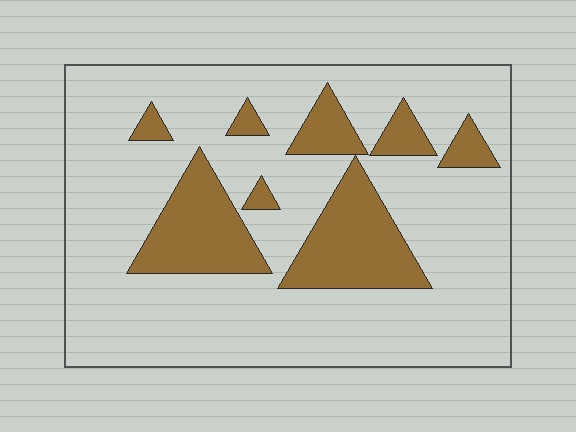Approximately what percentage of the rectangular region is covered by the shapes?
Approximately 20%.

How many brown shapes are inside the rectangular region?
8.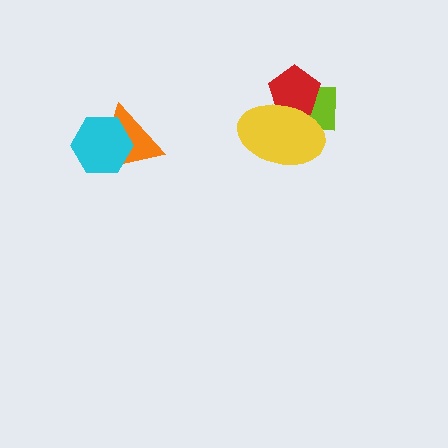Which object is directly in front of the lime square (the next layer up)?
The red pentagon is directly in front of the lime square.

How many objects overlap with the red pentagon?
2 objects overlap with the red pentagon.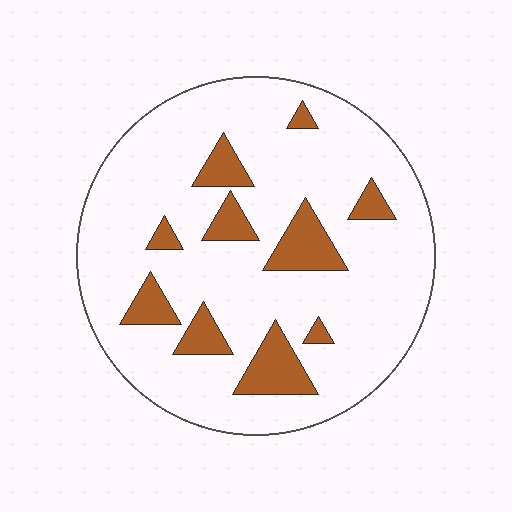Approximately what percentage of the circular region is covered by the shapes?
Approximately 15%.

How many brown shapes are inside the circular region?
10.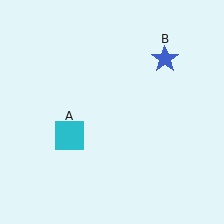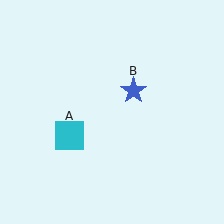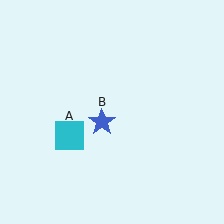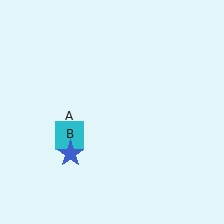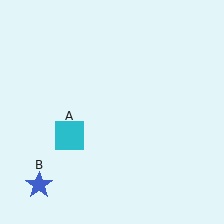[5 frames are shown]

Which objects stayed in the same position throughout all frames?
Cyan square (object A) remained stationary.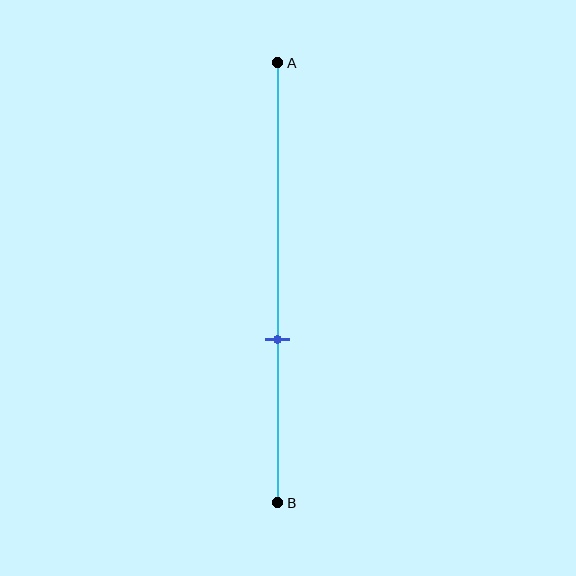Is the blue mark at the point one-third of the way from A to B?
No, the mark is at about 65% from A, not at the 33% one-third point.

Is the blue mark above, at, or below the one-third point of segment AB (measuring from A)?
The blue mark is below the one-third point of segment AB.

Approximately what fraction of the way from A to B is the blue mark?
The blue mark is approximately 65% of the way from A to B.